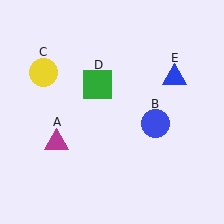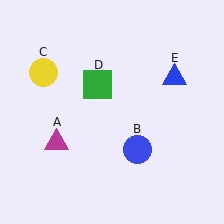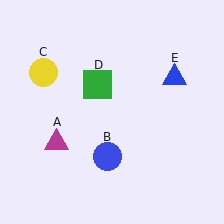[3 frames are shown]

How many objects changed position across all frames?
1 object changed position: blue circle (object B).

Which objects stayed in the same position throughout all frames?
Magenta triangle (object A) and yellow circle (object C) and green square (object D) and blue triangle (object E) remained stationary.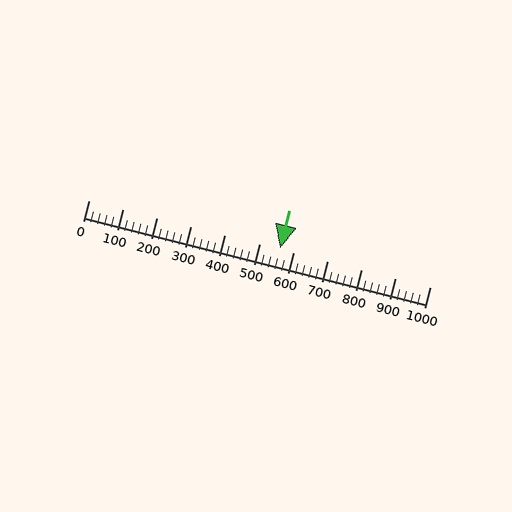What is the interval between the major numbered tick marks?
The major tick marks are spaced 100 units apart.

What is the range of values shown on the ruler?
The ruler shows values from 0 to 1000.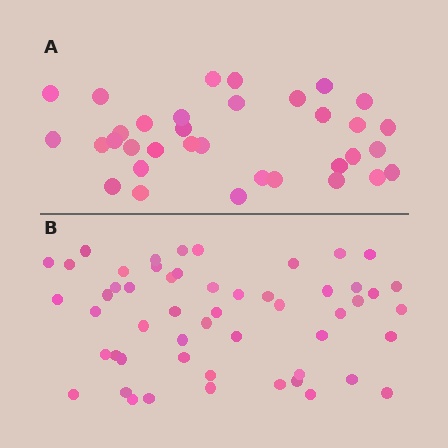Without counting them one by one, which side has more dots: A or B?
Region B (the bottom region) has more dots.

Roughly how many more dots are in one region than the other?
Region B has approximately 20 more dots than region A.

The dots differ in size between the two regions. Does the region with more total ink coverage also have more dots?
No. Region A has more total ink coverage because its dots are larger, but region B actually contains more individual dots. Total area can be misleading — the number of items is what matters here.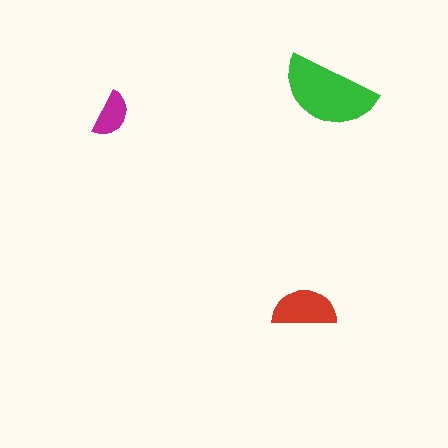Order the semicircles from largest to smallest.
the green one, the red one, the magenta one.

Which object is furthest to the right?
The green semicircle is rightmost.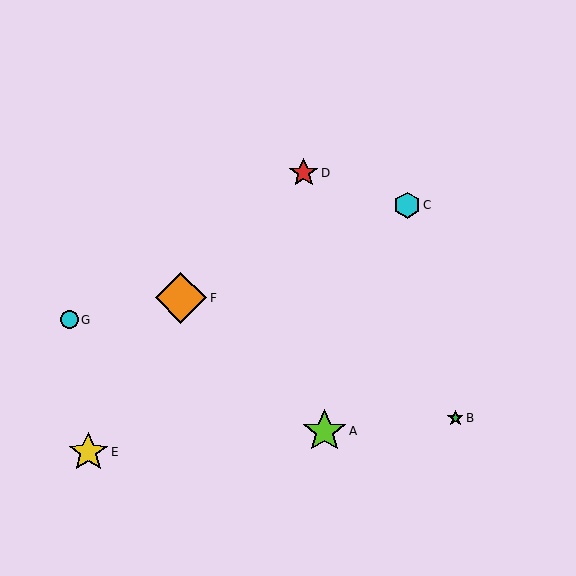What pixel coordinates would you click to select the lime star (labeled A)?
Click at (324, 431) to select the lime star A.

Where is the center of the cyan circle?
The center of the cyan circle is at (69, 320).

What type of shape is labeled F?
Shape F is an orange diamond.